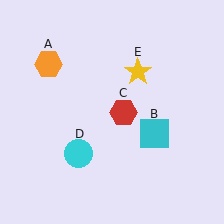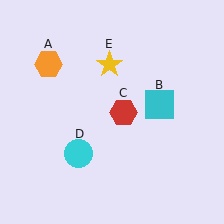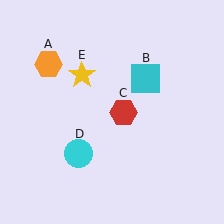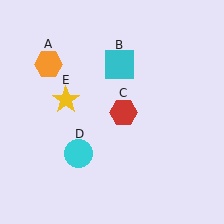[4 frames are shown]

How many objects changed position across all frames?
2 objects changed position: cyan square (object B), yellow star (object E).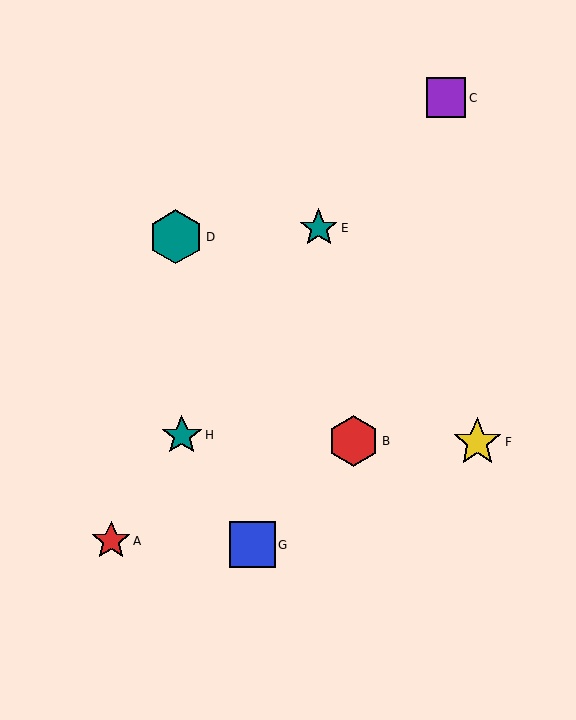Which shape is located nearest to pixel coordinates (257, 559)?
The blue square (labeled G) at (252, 545) is nearest to that location.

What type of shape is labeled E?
Shape E is a teal star.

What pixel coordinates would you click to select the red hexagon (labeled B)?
Click at (354, 441) to select the red hexagon B.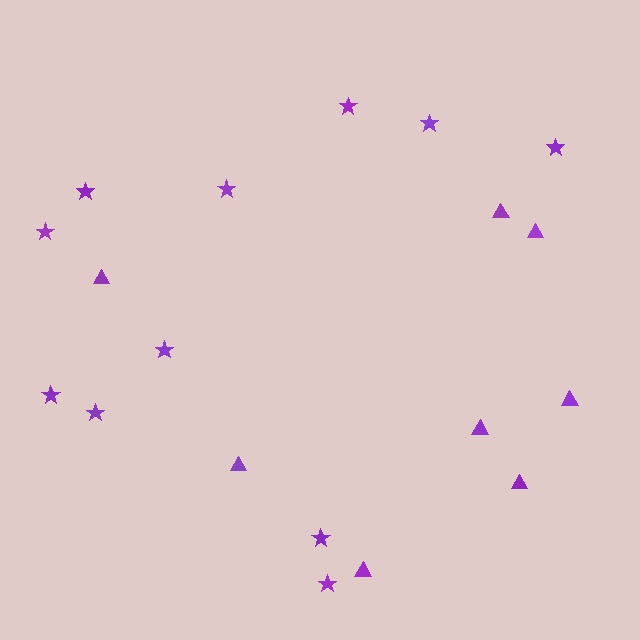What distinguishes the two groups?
There are 2 groups: one group of stars (11) and one group of triangles (8).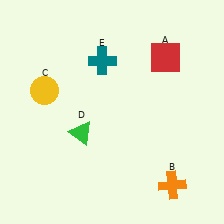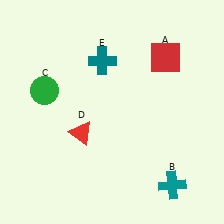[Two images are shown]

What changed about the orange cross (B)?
In Image 1, B is orange. In Image 2, it changed to teal.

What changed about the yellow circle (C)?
In Image 1, C is yellow. In Image 2, it changed to green.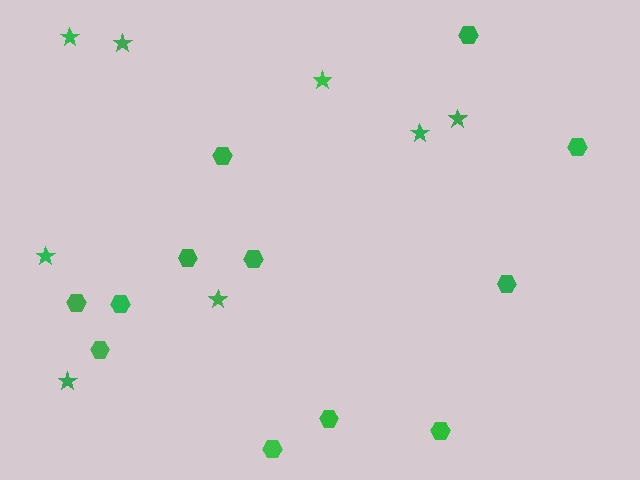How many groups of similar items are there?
There are 2 groups: one group of stars (8) and one group of hexagons (12).